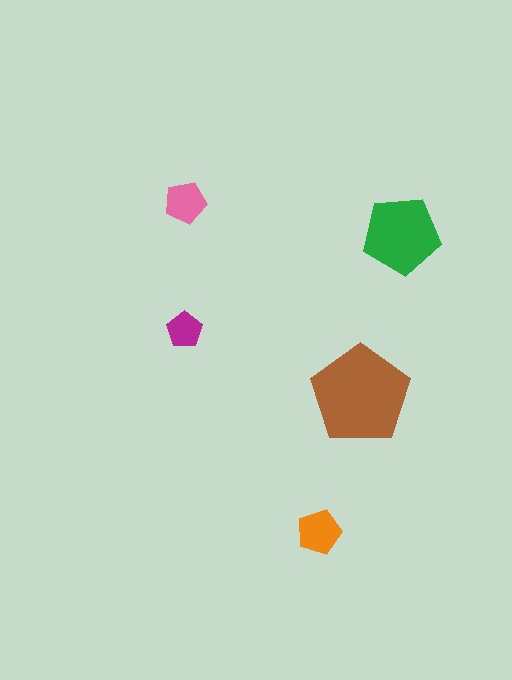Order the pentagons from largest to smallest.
the brown one, the green one, the orange one, the pink one, the magenta one.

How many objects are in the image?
There are 5 objects in the image.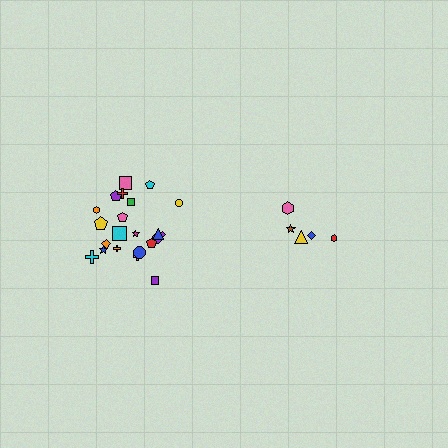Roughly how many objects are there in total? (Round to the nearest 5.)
Roughly 25 objects in total.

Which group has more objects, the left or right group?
The left group.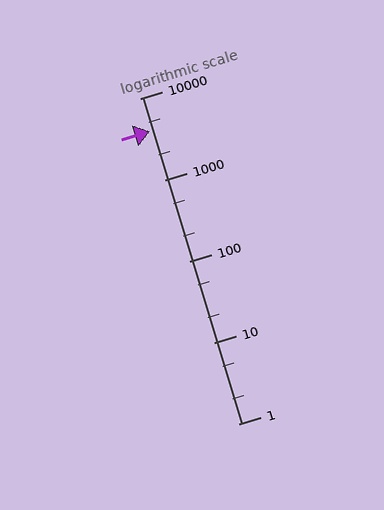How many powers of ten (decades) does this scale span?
The scale spans 4 decades, from 1 to 10000.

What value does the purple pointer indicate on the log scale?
The pointer indicates approximately 3900.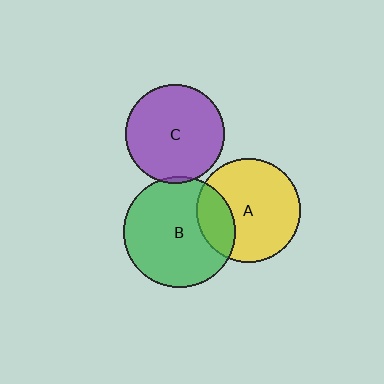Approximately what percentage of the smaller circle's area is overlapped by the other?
Approximately 25%.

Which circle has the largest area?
Circle B (green).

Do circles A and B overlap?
Yes.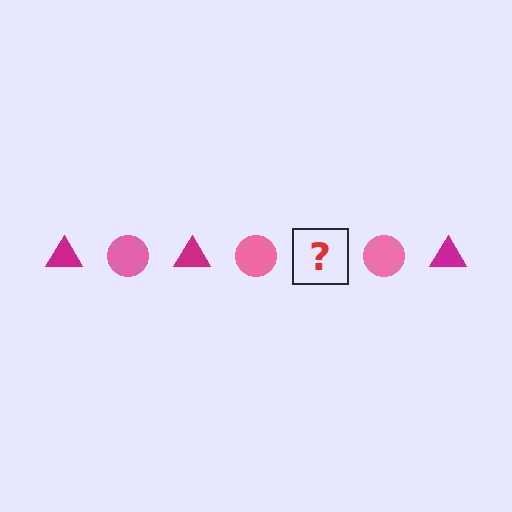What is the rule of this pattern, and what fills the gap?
The rule is that the pattern alternates between magenta triangle and pink circle. The gap should be filled with a magenta triangle.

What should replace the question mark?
The question mark should be replaced with a magenta triangle.